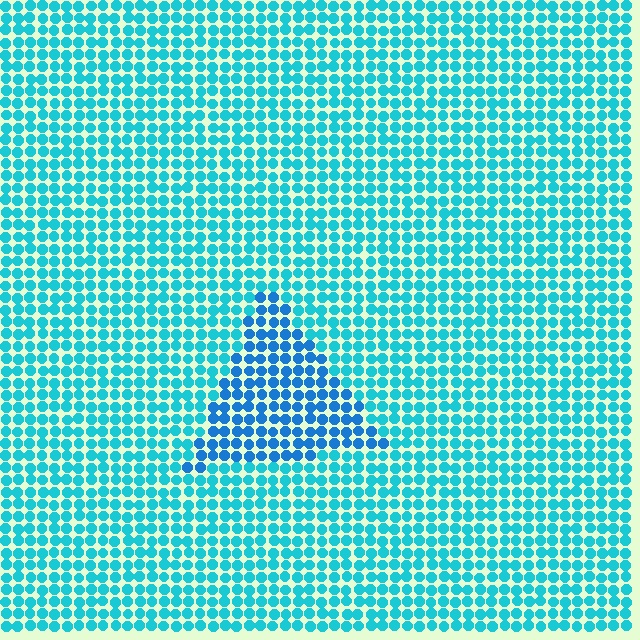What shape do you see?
I see a triangle.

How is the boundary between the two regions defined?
The boundary is defined purely by a slight shift in hue (about 26 degrees). Spacing, size, and orientation are identical on both sides.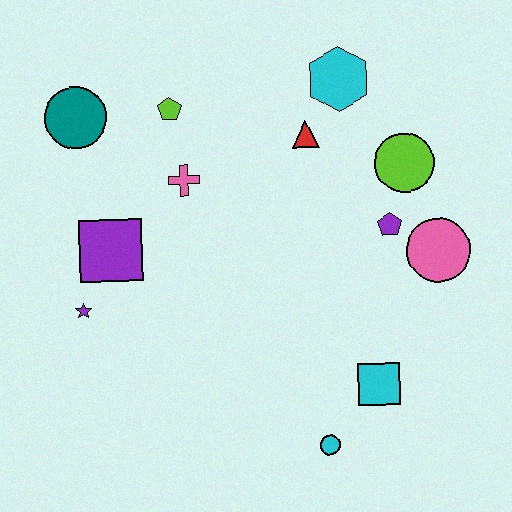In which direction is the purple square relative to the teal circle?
The purple square is below the teal circle.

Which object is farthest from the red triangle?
The cyan circle is farthest from the red triangle.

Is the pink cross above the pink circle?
Yes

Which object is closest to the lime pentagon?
The pink cross is closest to the lime pentagon.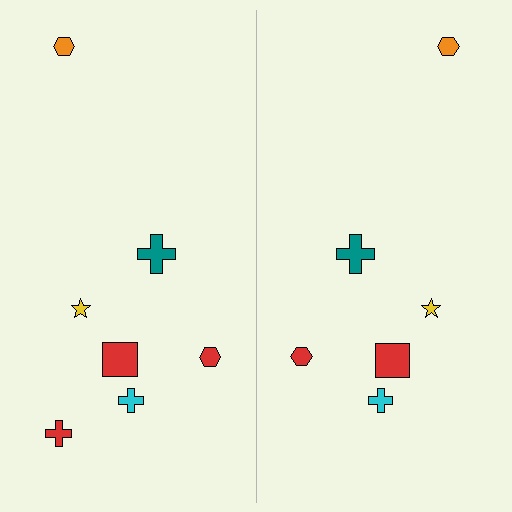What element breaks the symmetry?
A red cross is missing from the right side.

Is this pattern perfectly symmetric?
No, the pattern is not perfectly symmetric. A red cross is missing from the right side.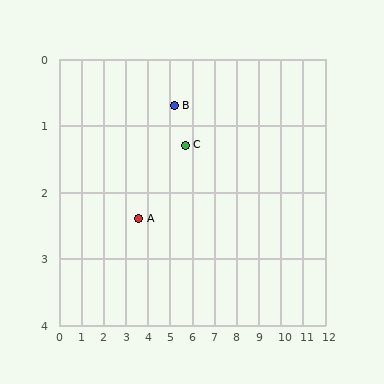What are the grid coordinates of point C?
Point C is at approximately (5.7, 1.3).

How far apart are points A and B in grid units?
Points A and B are about 2.3 grid units apart.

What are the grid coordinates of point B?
Point B is at approximately (5.2, 0.7).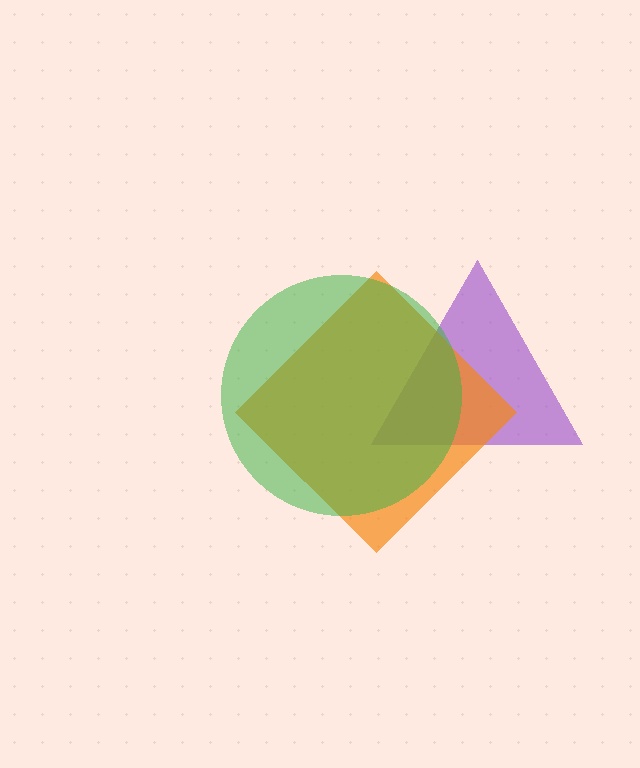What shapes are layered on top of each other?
The layered shapes are: a purple triangle, an orange diamond, a green circle.